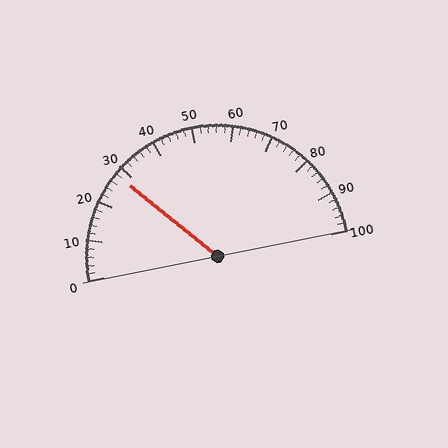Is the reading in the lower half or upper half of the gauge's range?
The reading is in the lower half of the range (0 to 100).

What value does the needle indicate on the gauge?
The needle indicates approximately 28.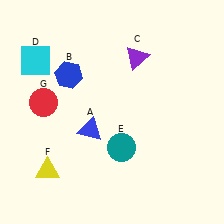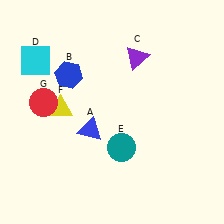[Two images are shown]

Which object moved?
The yellow triangle (F) moved up.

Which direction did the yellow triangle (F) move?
The yellow triangle (F) moved up.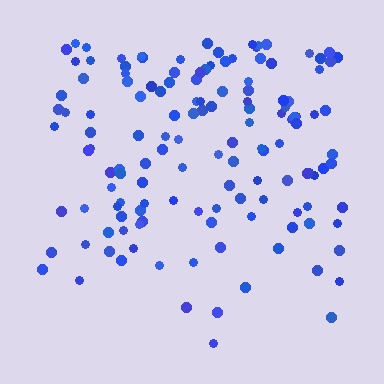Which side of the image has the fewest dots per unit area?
The bottom.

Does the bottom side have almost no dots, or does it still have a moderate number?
Still a moderate number, just noticeably fewer than the top.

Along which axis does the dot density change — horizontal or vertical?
Vertical.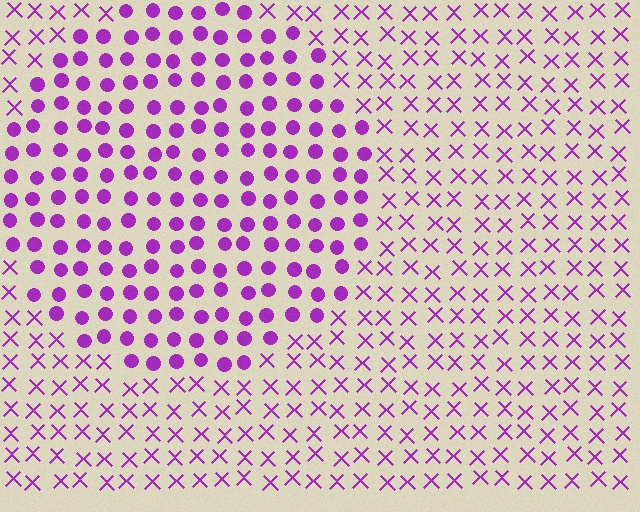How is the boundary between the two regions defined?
The boundary is defined by a change in element shape: circles inside vs. X marks outside. All elements share the same color and spacing.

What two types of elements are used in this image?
The image uses circles inside the circle region and X marks outside it.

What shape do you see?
I see a circle.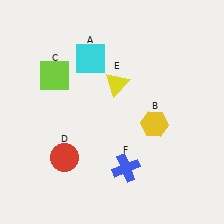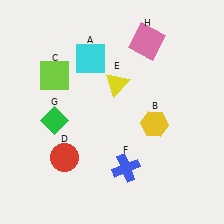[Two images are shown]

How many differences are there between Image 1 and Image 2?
There are 2 differences between the two images.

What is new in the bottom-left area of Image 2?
A green diamond (G) was added in the bottom-left area of Image 2.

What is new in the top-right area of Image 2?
A pink square (H) was added in the top-right area of Image 2.